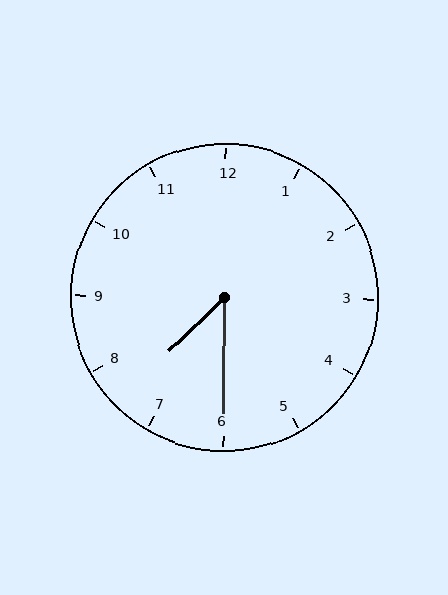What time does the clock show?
7:30.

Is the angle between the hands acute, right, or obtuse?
It is acute.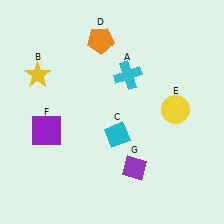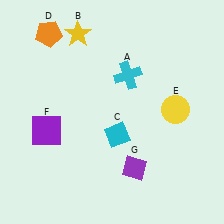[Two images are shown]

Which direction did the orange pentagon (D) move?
The orange pentagon (D) moved left.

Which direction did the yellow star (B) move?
The yellow star (B) moved up.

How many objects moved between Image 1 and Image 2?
2 objects moved between the two images.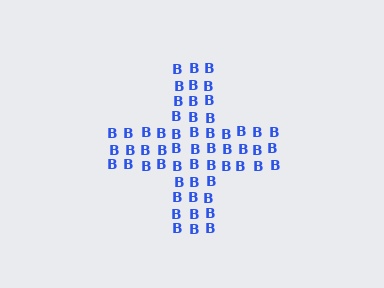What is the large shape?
The large shape is a cross.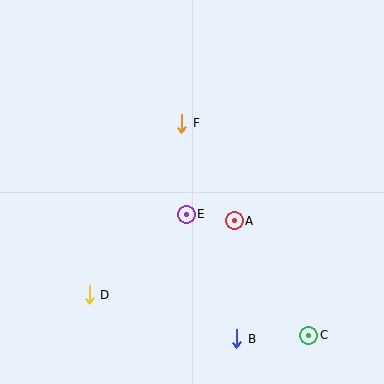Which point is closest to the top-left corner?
Point F is closest to the top-left corner.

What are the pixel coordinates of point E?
Point E is at (186, 214).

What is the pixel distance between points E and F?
The distance between E and F is 91 pixels.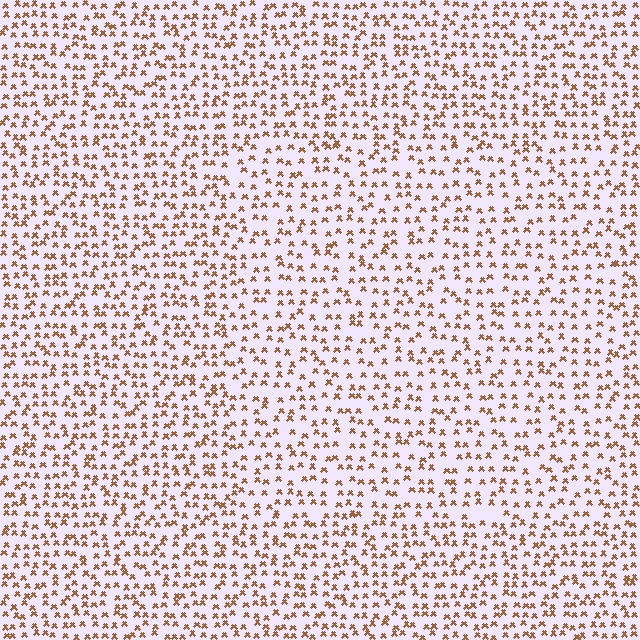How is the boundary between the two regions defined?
The boundary is defined by a change in element density (approximately 1.4x ratio). All elements are the same color, size, and shape.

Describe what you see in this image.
The image contains small brown elements arranged at two different densities. A rectangle-shaped region is visible where the elements are less densely packed than the surrounding area.